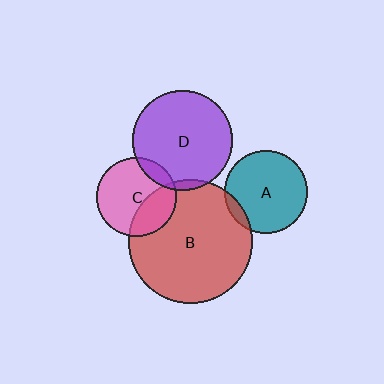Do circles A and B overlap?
Yes.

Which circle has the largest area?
Circle B (red).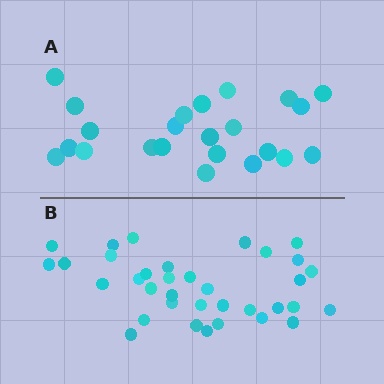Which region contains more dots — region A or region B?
Region B (the bottom region) has more dots.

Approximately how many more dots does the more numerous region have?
Region B has roughly 12 or so more dots than region A.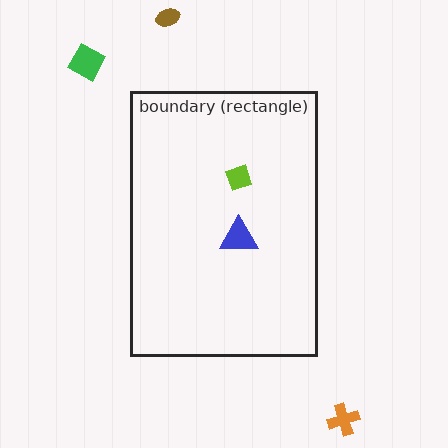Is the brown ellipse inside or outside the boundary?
Outside.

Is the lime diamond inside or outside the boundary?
Inside.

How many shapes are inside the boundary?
2 inside, 3 outside.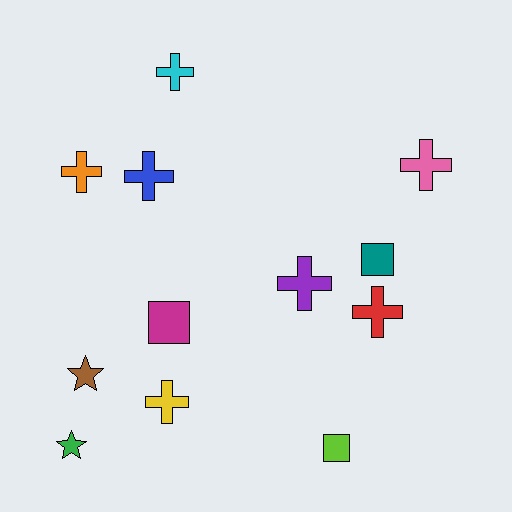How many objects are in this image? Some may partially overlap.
There are 12 objects.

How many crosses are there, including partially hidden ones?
There are 7 crosses.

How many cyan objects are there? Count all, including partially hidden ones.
There is 1 cyan object.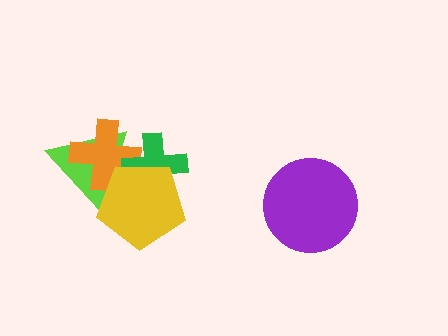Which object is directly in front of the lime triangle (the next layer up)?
The orange cross is directly in front of the lime triangle.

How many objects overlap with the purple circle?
0 objects overlap with the purple circle.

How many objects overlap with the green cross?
3 objects overlap with the green cross.